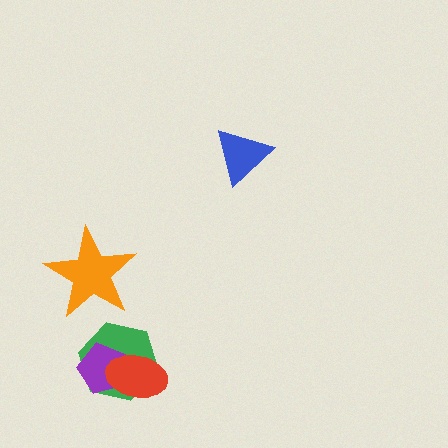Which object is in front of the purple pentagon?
The red ellipse is in front of the purple pentagon.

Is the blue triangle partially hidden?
No, no other shape covers it.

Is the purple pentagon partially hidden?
Yes, it is partially covered by another shape.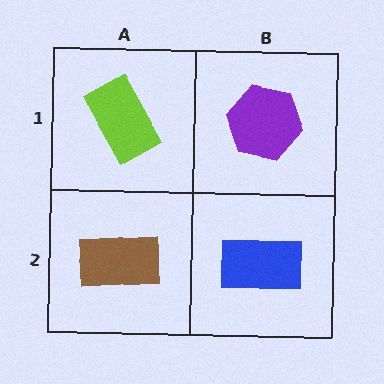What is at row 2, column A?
A brown rectangle.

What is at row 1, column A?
A lime rectangle.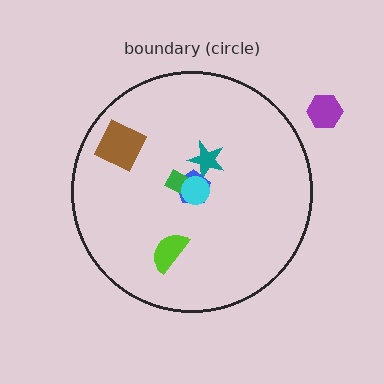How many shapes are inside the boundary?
6 inside, 1 outside.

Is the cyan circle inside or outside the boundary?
Inside.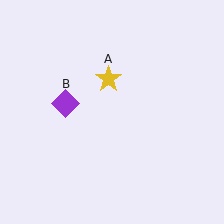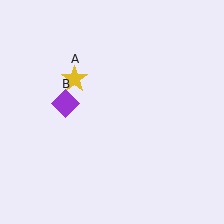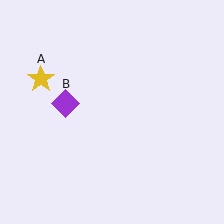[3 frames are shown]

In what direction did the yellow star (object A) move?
The yellow star (object A) moved left.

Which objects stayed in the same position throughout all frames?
Purple diamond (object B) remained stationary.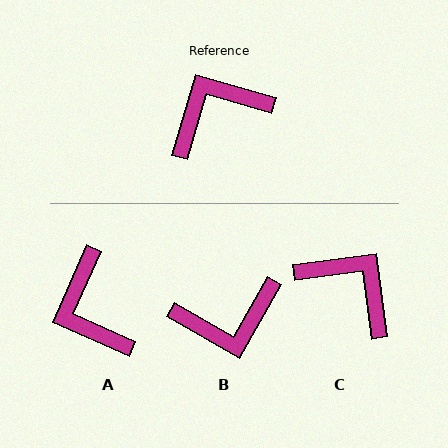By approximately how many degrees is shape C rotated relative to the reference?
Approximately 67 degrees clockwise.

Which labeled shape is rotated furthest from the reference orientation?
B, about 166 degrees away.